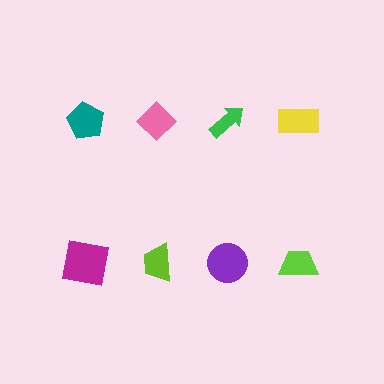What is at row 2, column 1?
A magenta square.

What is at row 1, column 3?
A green arrow.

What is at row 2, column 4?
A lime trapezoid.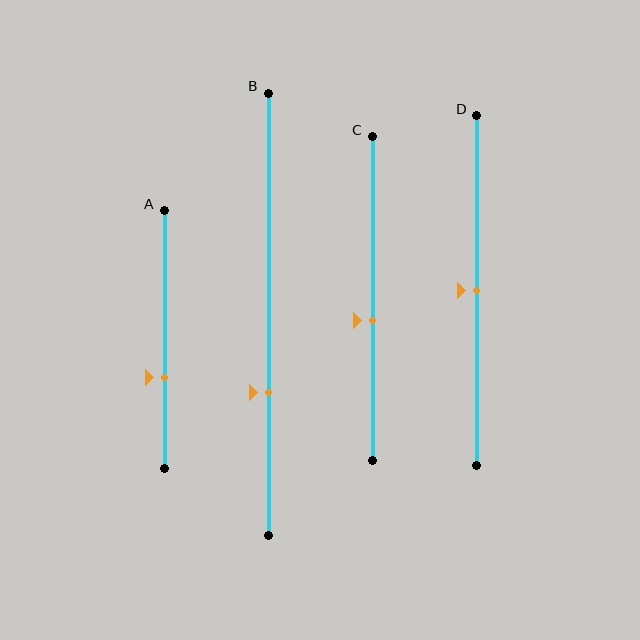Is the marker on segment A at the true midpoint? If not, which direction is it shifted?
No, the marker on segment A is shifted downward by about 15% of the segment length.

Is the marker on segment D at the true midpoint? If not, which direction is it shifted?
Yes, the marker on segment D is at the true midpoint.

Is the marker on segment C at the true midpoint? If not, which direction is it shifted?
No, the marker on segment C is shifted downward by about 7% of the segment length.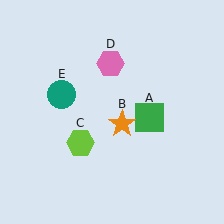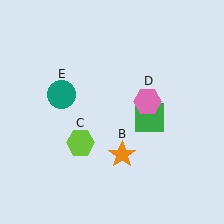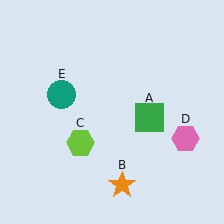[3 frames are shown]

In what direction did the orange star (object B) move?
The orange star (object B) moved down.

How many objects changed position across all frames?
2 objects changed position: orange star (object B), pink hexagon (object D).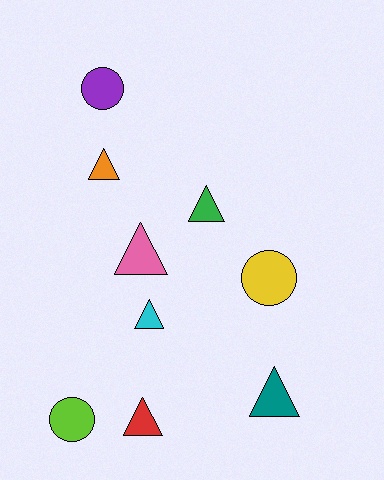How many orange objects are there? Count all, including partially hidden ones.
There is 1 orange object.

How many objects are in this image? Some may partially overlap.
There are 9 objects.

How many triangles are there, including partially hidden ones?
There are 6 triangles.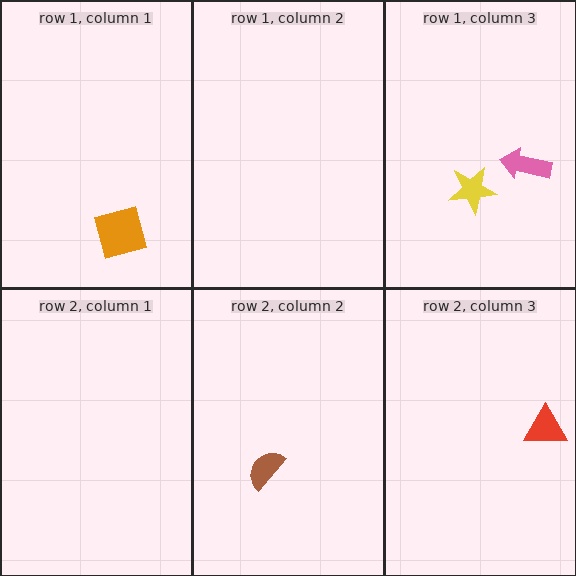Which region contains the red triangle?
The row 2, column 3 region.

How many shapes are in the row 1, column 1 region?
1.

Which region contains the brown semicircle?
The row 2, column 2 region.